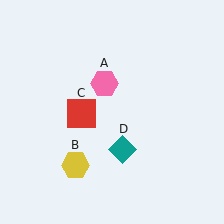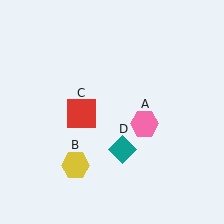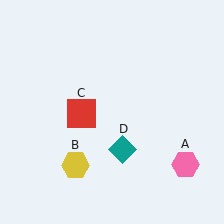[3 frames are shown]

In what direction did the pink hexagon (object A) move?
The pink hexagon (object A) moved down and to the right.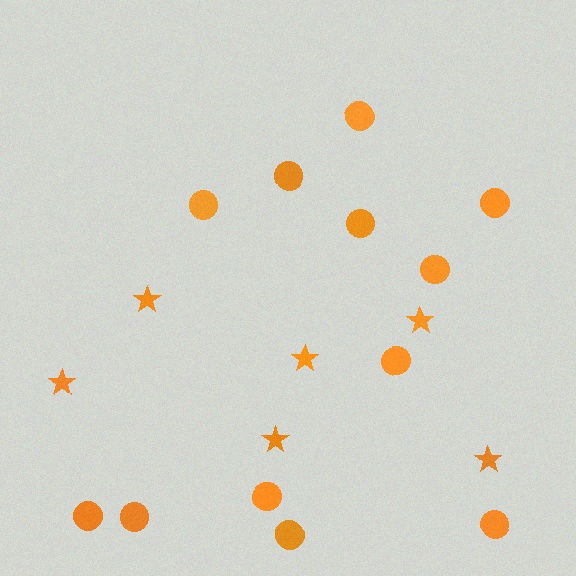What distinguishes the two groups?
There are 2 groups: one group of circles (12) and one group of stars (6).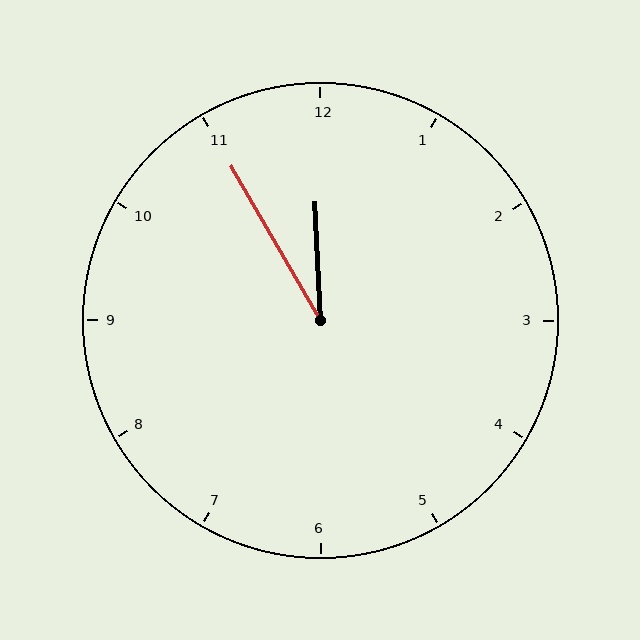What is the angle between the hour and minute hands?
Approximately 28 degrees.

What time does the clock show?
11:55.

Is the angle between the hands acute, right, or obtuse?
It is acute.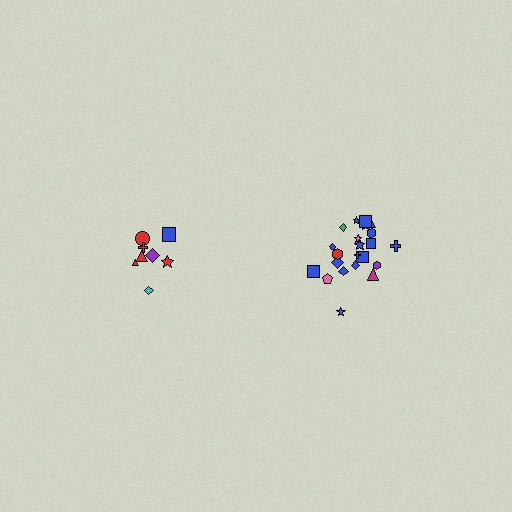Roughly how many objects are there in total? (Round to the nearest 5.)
Roughly 30 objects in total.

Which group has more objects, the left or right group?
The right group.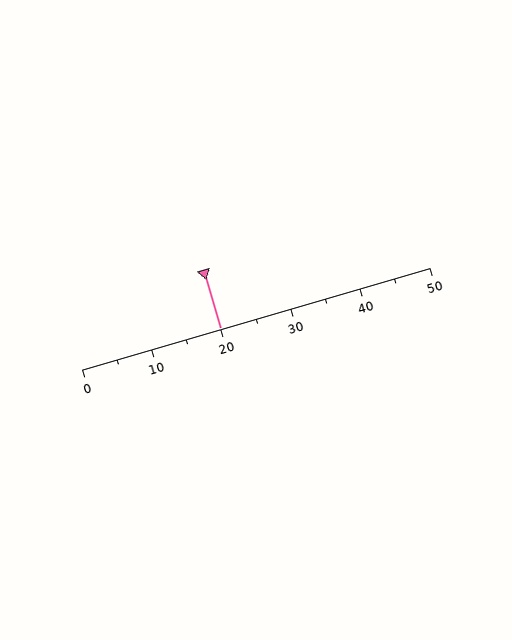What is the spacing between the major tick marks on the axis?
The major ticks are spaced 10 apart.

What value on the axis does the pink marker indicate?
The marker indicates approximately 20.